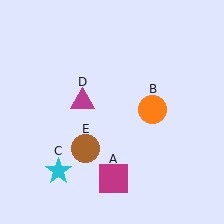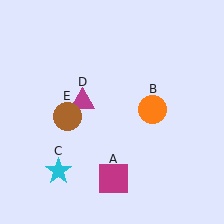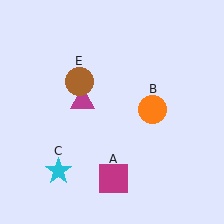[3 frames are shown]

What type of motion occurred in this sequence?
The brown circle (object E) rotated clockwise around the center of the scene.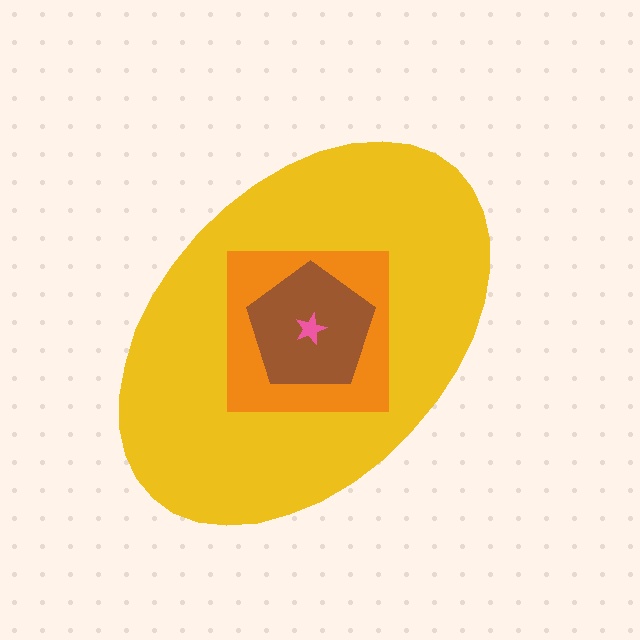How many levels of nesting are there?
4.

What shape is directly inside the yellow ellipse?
The orange square.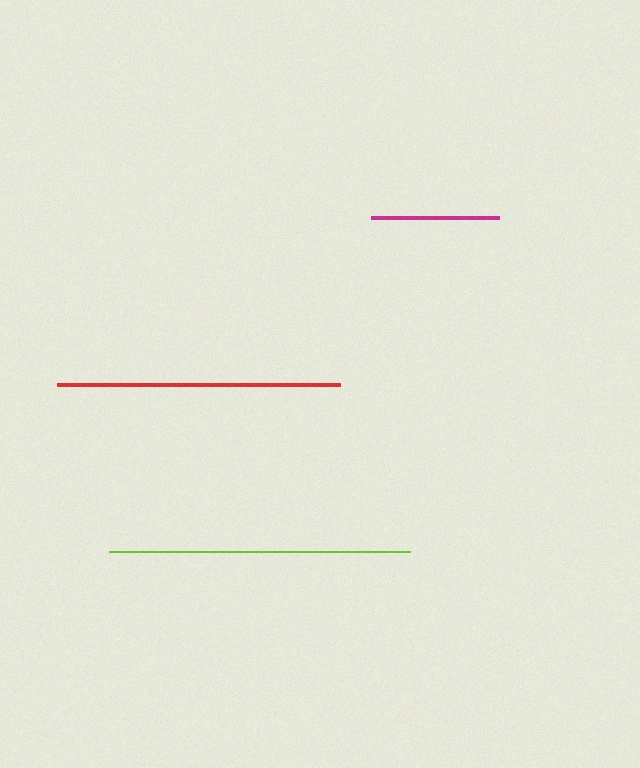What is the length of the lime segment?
The lime segment is approximately 301 pixels long.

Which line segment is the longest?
The lime line is the longest at approximately 301 pixels.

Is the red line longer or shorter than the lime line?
The lime line is longer than the red line.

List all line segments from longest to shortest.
From longest to shortest: lime, red, magenta.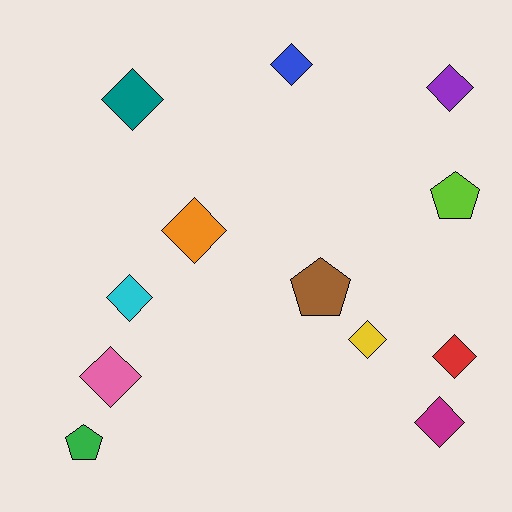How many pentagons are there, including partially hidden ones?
There are 3 pentagons.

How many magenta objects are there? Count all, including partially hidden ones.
There is 1 magenta object.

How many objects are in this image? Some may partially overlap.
There are 12 objects.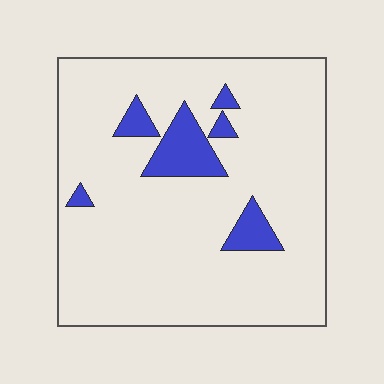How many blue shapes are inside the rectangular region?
6.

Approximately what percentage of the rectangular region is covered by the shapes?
Approximately 10%.